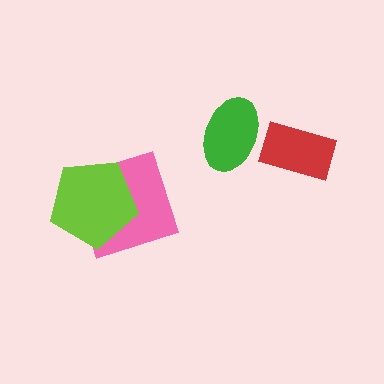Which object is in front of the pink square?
The lime pentagon is in front of the pink square.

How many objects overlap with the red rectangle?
0 objects overlap with the red rectangle.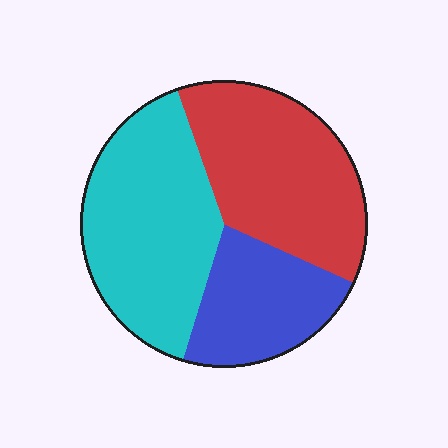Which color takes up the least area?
Blue, at roughly 25%.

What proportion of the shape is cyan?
Cyan takes up about two fifths (2/5) of the shape.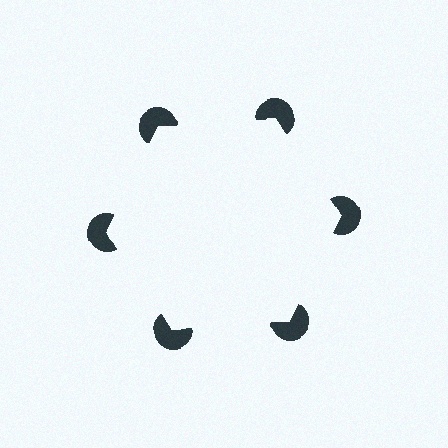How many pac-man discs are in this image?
There are 6 — one at each vertex of the illusory hexagon.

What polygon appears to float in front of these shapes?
An illusory hexagon — its edges are inferred from the aligned wedge cuts in the pac-man discs, not physically drawn.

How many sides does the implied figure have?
6 sides.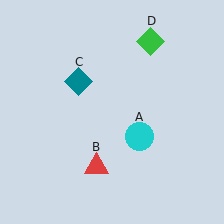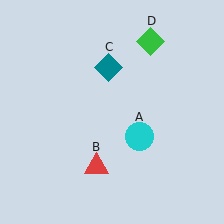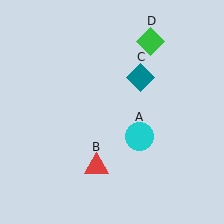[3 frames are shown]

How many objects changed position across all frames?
1 object changed position: teal diamond (object C).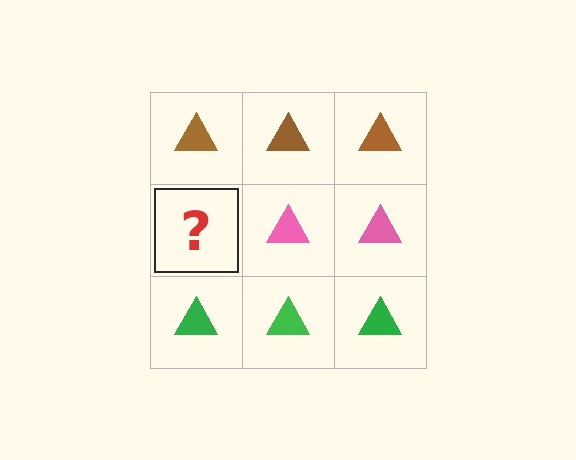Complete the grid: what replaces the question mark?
The question mark should be replaced with a pink triangle.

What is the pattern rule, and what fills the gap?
The rule is that each row has a consistent color. The gap should be filled with a pink triangle.